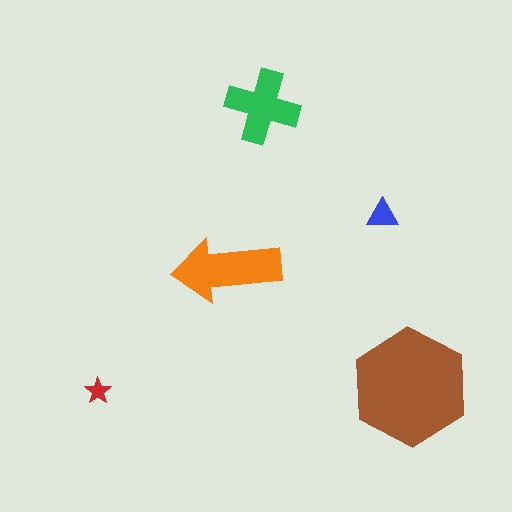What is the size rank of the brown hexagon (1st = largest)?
1st.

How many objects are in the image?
There are 5 objects in the image.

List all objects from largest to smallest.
The brown hexagon, the orange arrow, the green cross, the blue triangle, the red star.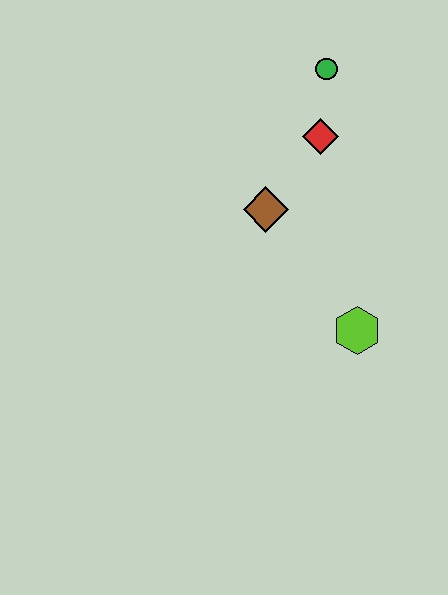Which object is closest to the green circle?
The red diamond is closest to the green circle.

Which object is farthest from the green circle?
The lime hexagon is farthest from the green circle.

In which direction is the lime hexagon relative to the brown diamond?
The lime hexagon is below the brown diamond.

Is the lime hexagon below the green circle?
Yes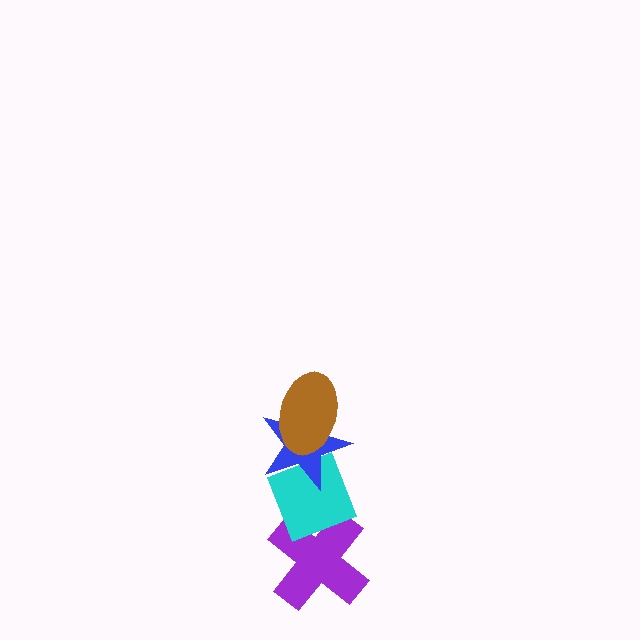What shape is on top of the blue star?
The brown ellipse is on top of the blue star.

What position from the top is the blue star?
The blue star is 2nd from the top.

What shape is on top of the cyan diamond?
The blue star is on top of the cyan diamond.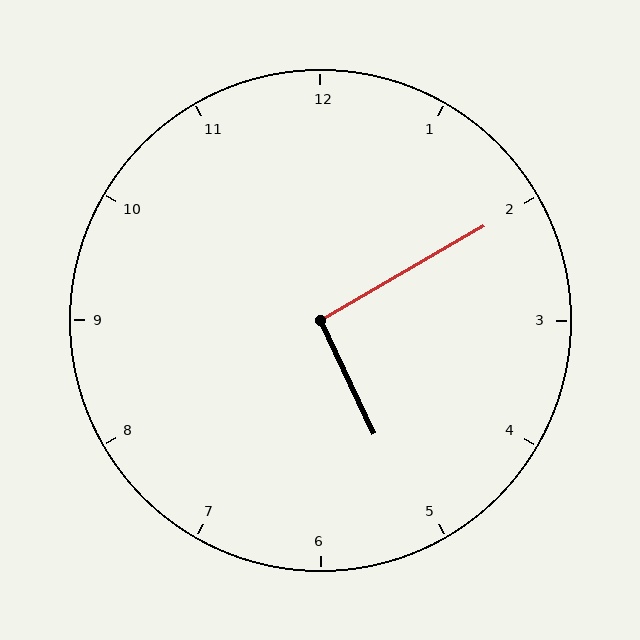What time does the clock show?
5:10.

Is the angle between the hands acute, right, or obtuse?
It is right.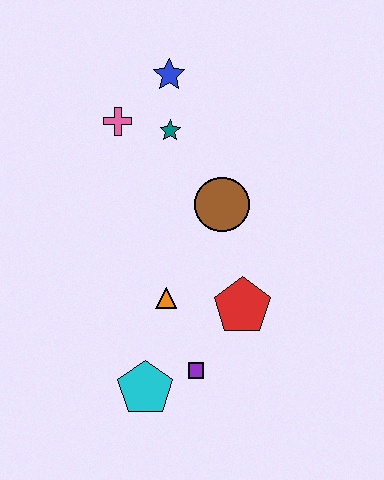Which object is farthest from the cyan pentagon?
The blue star is farthest from the cyan pentagon.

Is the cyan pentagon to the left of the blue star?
Yes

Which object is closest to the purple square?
The cyan pentagon is closest to the purple square.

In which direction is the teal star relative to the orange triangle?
The teal star is above the orange triangle.